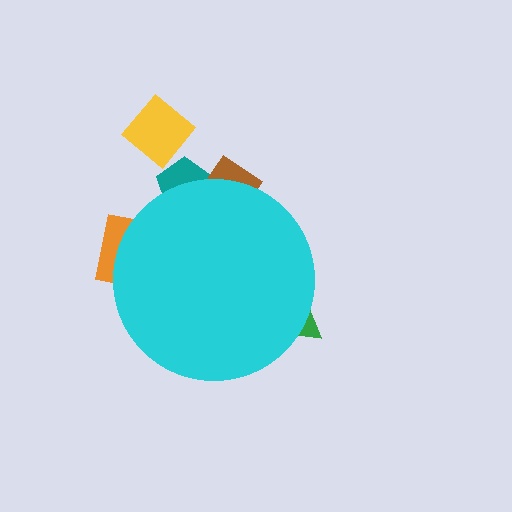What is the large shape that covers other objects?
A cyan circle.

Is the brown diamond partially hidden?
Yes, the brown diamond is partially hidden behind the cyan circle.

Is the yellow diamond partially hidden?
No, the yellow diamond is fully visible.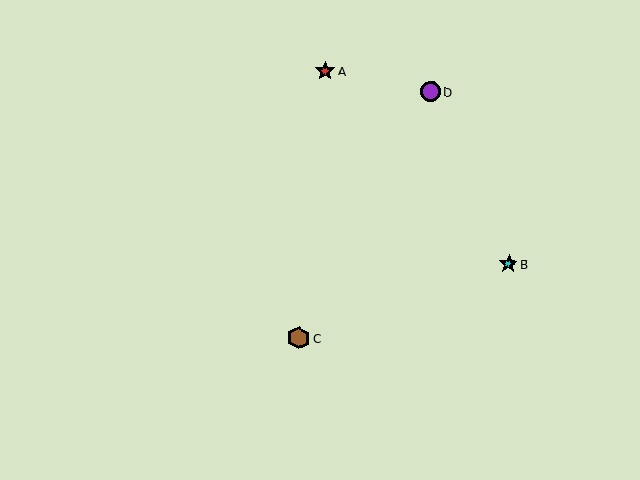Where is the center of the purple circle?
The center of the purple circle is at (431, 92).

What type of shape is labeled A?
Shape A is a red star.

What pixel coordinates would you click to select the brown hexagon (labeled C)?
Click at (298, 338) to select the brown hexagon C.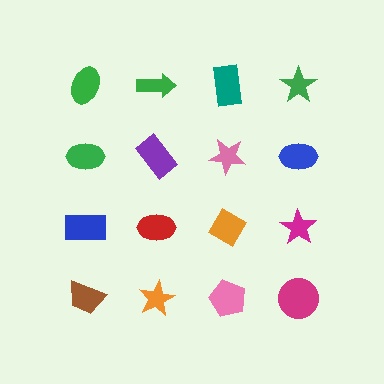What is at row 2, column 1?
A green ellipse.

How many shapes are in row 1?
4 shapes.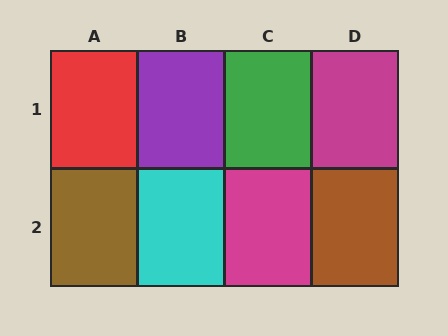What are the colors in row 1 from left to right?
Red, purple, green, magenta.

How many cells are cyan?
1 cell is cyan.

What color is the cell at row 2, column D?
Brown.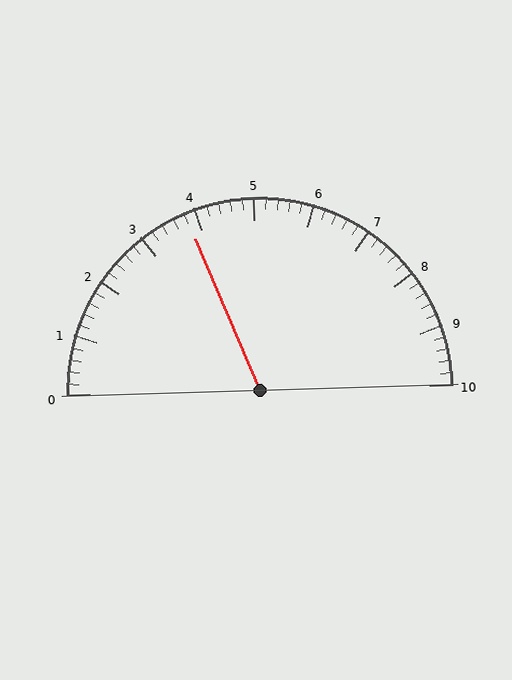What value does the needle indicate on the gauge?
The needle indicates approximately 3.8.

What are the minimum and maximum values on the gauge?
The gauge ranges from 0 to 10.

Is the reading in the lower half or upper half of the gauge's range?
The reading is in the lower half of the range (0 to 10).